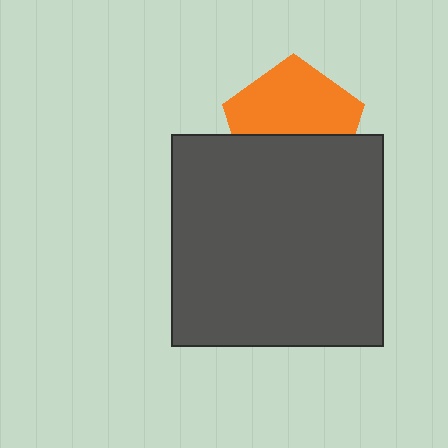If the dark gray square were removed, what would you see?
You would see the complete orange pentagon.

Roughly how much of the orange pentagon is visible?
About half of it is visible (roughly 56%).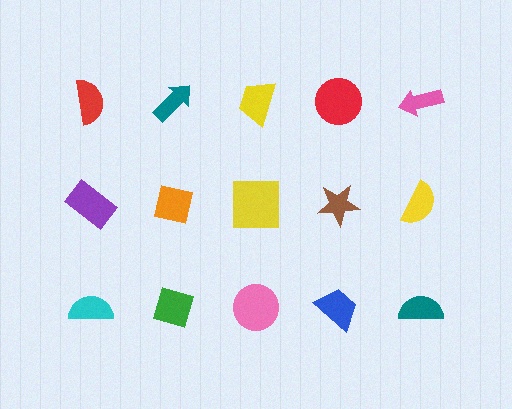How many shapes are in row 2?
5 shapes.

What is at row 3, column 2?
A green diamond.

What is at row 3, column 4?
A blue trapezoid.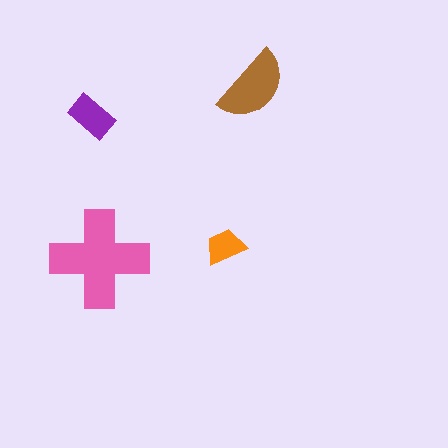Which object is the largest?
The pink cross.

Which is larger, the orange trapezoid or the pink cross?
The pink cross.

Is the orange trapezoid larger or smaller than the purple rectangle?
Smaller.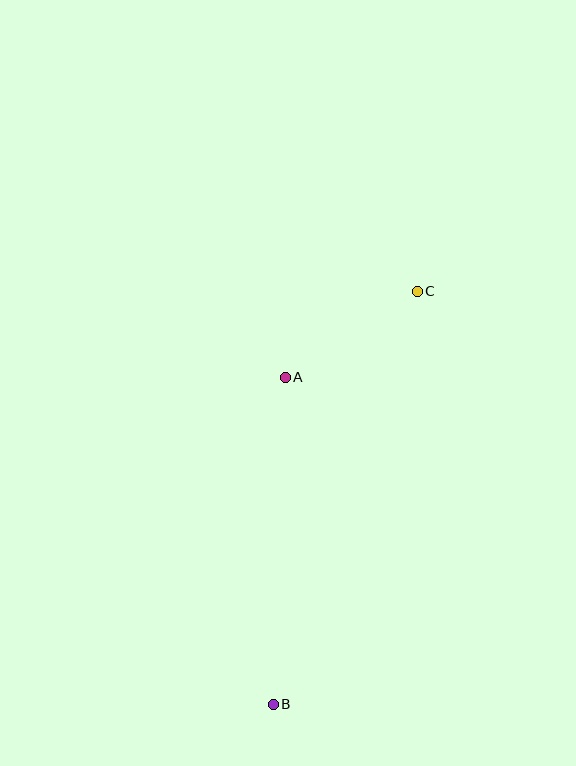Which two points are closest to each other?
Points A and C are closest to each other.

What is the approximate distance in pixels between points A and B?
The distance between A and B is approximately 327 pixels.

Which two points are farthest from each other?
Points B and C are farthest from each other.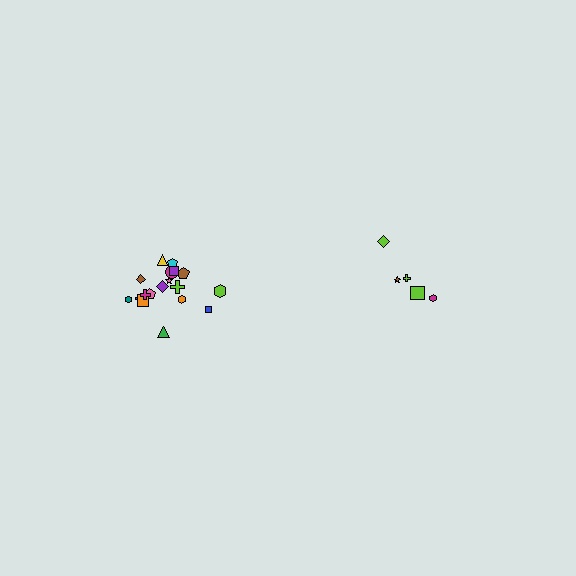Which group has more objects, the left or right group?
The left group.